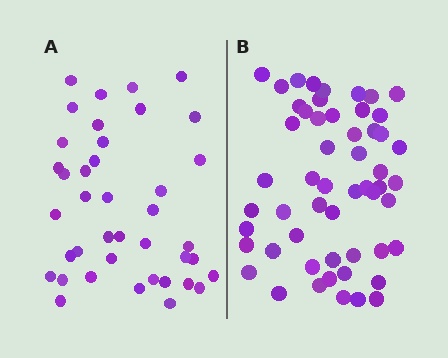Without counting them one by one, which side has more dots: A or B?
Region B (the right region) has more dots.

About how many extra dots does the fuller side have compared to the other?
Region B has approximately 15 more dots than region A.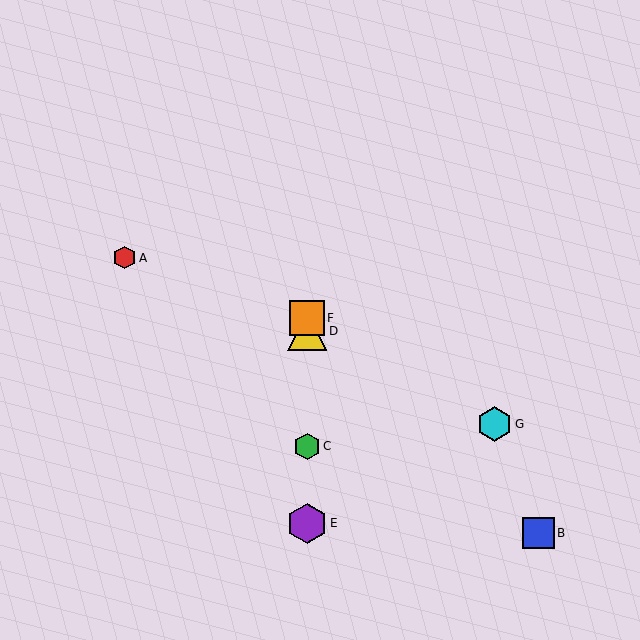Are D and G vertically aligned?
No, D is at x≈307 and G is at x≈495.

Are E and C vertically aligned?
Yes, both are at x≈307.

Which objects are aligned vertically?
Objects C, D, E, F are aligned vertically.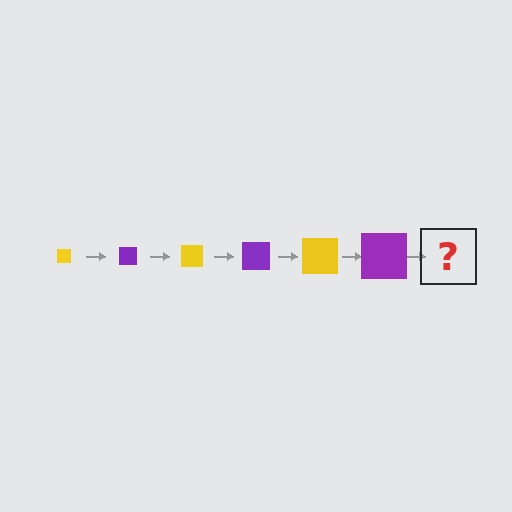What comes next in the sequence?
The next element should be a yellow square, larger than the previous one.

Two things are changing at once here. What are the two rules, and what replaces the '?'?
The two rules are that the square grows larger each step and the color cycles through yellow and purple. The '?' should be a yellow square, larger than the previous one.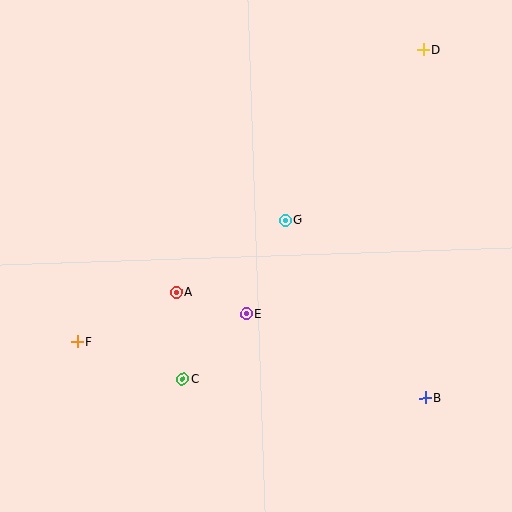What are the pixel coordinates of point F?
Point F is at (77, 342).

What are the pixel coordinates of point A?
Point A is at (176, 293).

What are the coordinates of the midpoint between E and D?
The midpoint between E and D is at (335, 182).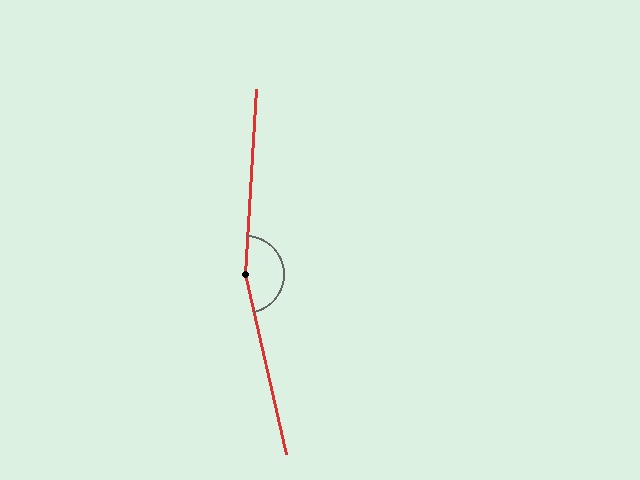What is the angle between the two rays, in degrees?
Approximately 164 degrees.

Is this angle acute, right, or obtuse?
It is obtuse.